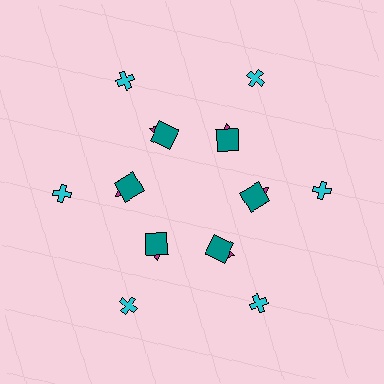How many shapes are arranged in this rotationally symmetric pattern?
There are 18 shapes, arranged in 6 groups of 3.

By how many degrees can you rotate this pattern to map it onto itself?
The pattern maps onto itself every 60 degrees of rotation.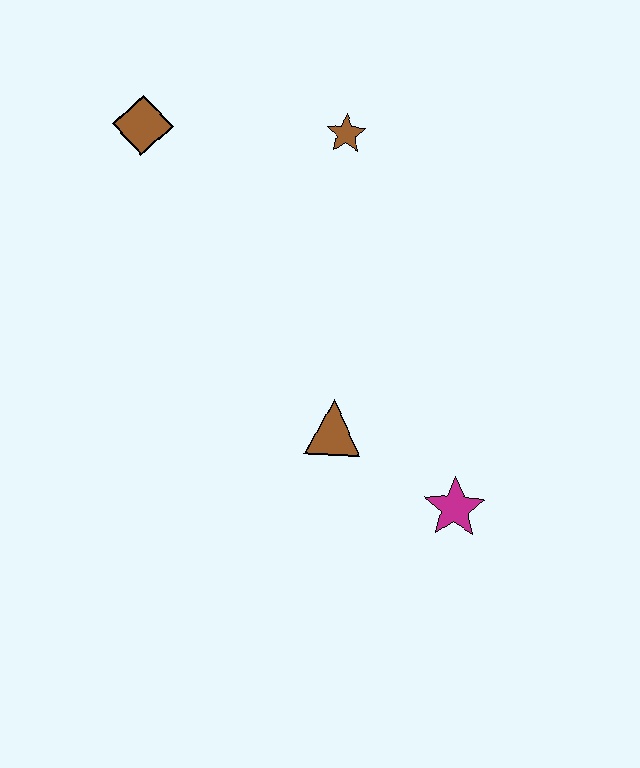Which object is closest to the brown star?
The brown diamond is closest to the brown star.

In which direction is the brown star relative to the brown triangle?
The brown star is above the brown triangle.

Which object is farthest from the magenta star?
The brown diamond is farthest from the magenta star.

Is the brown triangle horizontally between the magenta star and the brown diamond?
Yes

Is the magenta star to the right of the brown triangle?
Yes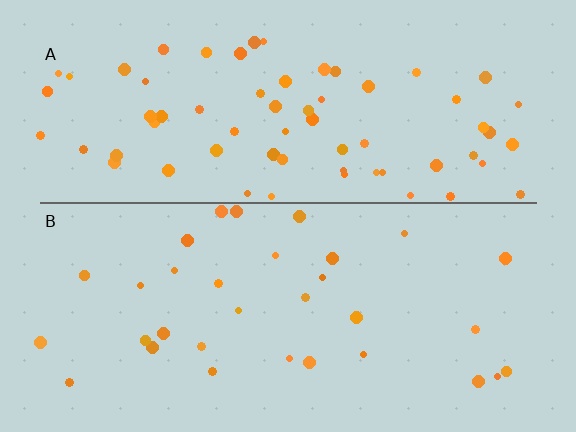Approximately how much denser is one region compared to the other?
Approximately 2.1× — region A over region B.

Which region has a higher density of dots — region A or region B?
A (the top).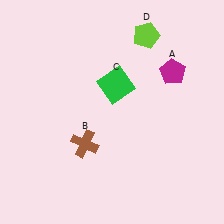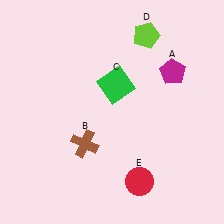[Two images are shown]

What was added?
A red circle (E) was added in Image 2.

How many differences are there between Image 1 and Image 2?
There is 1 difference between the two images.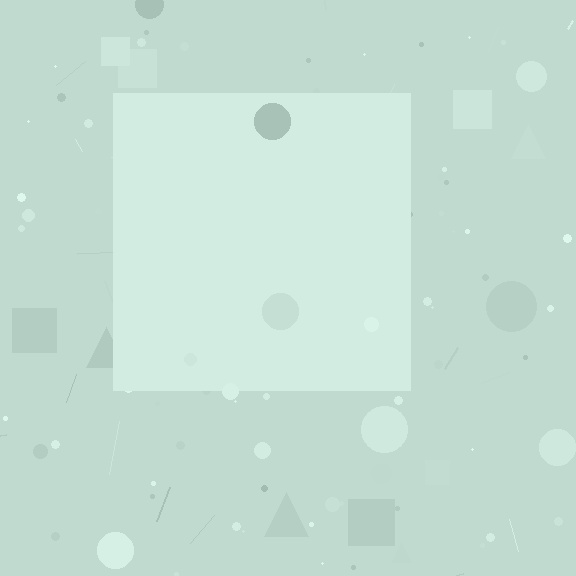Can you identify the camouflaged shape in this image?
The camouflaged shape is a square.